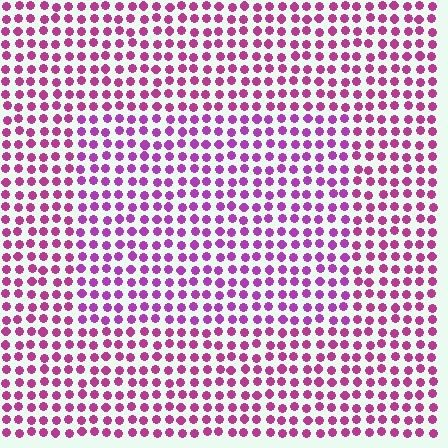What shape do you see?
I see a rectangle.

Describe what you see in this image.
The image is filled with small magenta elements in a uniform arrangement. A rectangle-shaped region is visible where the elements are tinted to a slightly different hue, forming a subtle color boundary.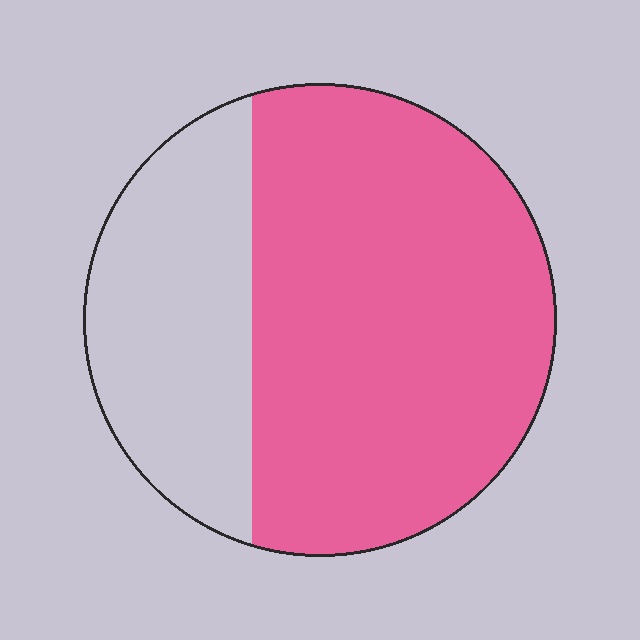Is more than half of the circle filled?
Yes.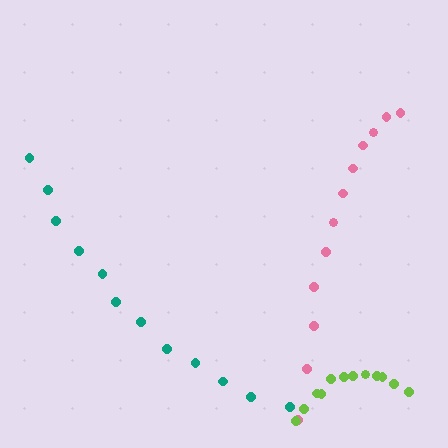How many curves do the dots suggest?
There are 3 distinct paths.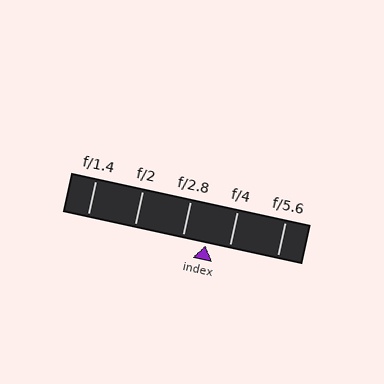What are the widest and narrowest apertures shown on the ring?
The widest aperture shown is f/1.4 and the narrowest is f/5.6.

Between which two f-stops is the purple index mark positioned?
The index mark is between f/2.8 and f/4.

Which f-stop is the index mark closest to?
The index mark is closest to f/4.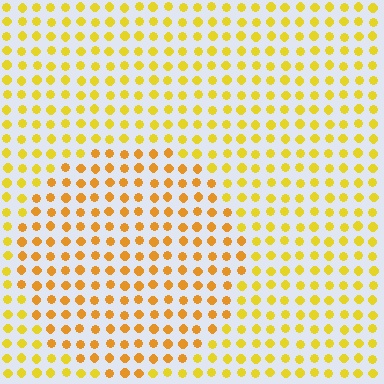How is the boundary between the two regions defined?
The boundary is defined purely by a slight shift in hue (about 20 degrees). Spacing, size, and orientation are identical on both sides.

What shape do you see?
I see a circle.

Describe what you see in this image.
The image is filled with small yellow elements in a uniform arrangement. A circle-shaped region is visible where the elements are tinted to a slightly different hue, forming a subtle color boundary.